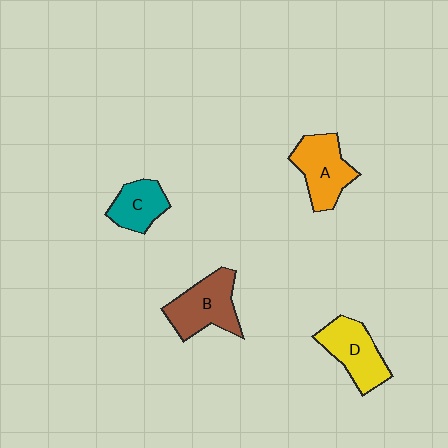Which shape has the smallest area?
Shape C (teal).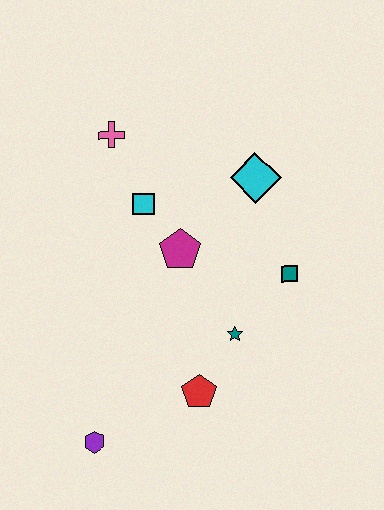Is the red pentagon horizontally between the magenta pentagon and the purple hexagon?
No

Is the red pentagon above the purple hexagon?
Yes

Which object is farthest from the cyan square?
The purple hexagon is farthest from the cyan square.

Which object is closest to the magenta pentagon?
The cyan square is closest to the magenta pentagon.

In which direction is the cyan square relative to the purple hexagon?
The cyan square is above the purple hexagon.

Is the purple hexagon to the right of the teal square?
No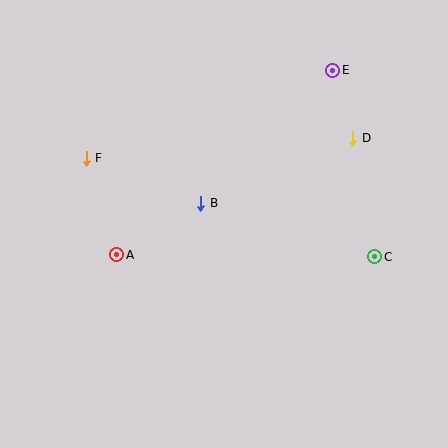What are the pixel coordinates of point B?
Point B is at (201, 203).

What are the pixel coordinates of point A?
Point A is at (117, 255).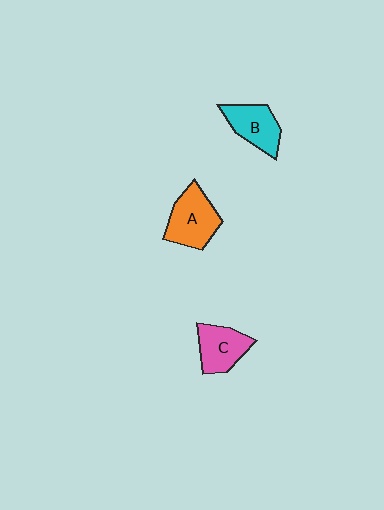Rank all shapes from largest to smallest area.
From largest to smallest: A (orange), C (pink), B (cyan).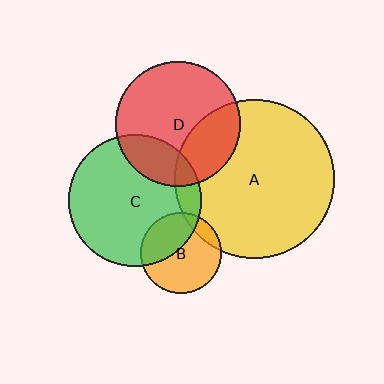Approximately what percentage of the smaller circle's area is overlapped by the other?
Approximately 10%.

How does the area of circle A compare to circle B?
Approximately 3.9 times.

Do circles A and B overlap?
Yes.